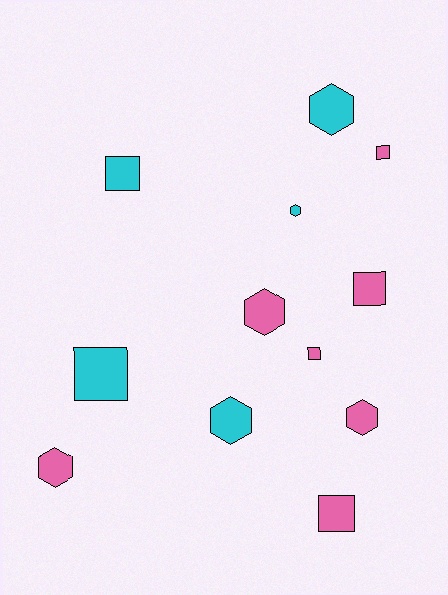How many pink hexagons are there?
There are 3 pink hexagons.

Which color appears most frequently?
Pink, with 7 objects.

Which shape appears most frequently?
Hexagon, with 6 objects.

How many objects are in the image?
There are 12 objects.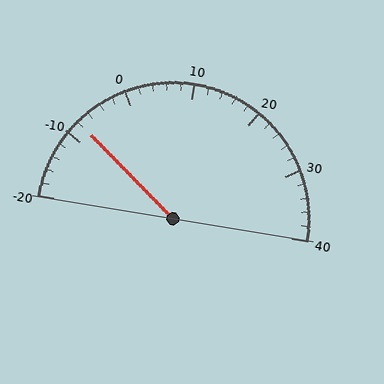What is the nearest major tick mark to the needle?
The nearest major tick mark is -10.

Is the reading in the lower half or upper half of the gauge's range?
The reading is in the lower half of the range (-20 to 40).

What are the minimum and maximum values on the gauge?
The gauge ranges from -20 to 40.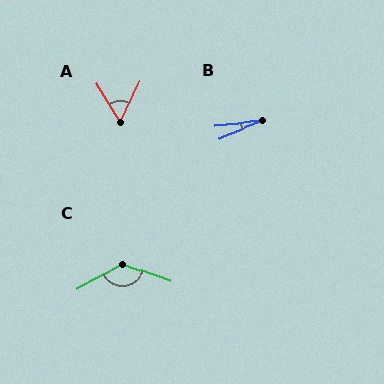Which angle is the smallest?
B, at approximately 16 degrees.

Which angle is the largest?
C, at approximately 132 degrees.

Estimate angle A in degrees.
Approximately 57 degrees.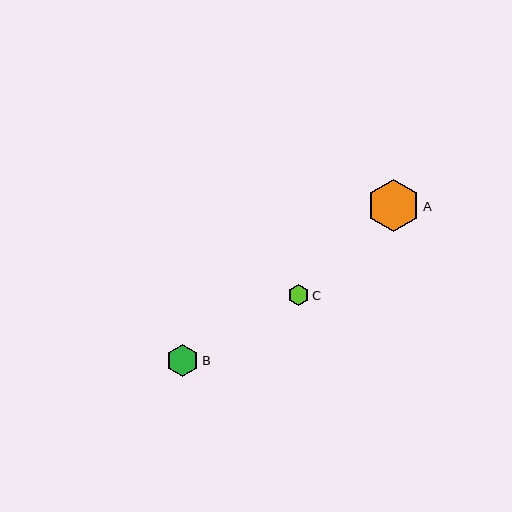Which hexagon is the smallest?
Hexagon C is the smallest with a size of approximately 21 pixels.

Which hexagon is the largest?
Hexagon A is the largest with a size of approximately 53 pixels.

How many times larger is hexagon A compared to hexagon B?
Hexagon A is approximately 1.6 times the size of hexagon B.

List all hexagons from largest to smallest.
From largest to smallest: A, B, C.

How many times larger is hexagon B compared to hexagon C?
Hexagon B is approximately 1.6 times the size of hexagon C.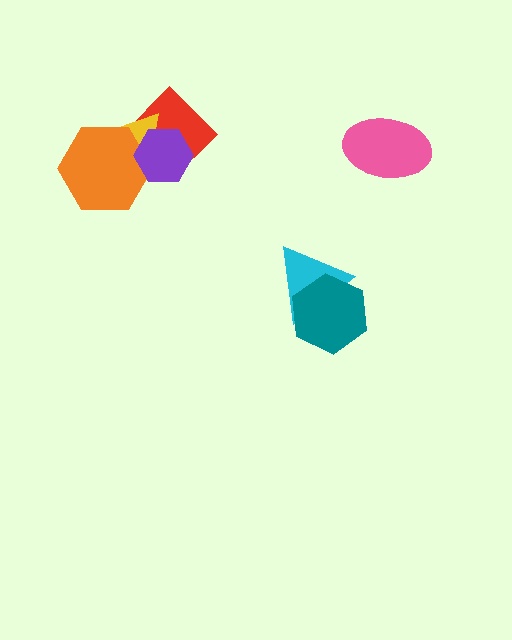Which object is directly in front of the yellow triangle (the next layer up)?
The orange hexagon is directly in front of the yellow triangle.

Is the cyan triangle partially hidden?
Yes, it is partially covered by another shape.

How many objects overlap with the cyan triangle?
1 object overlaps with the cyan triangle.